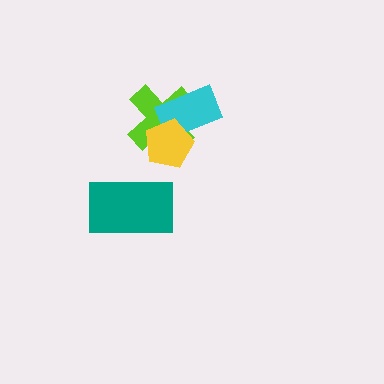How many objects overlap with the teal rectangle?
0 objects overlap with the teal rectangle.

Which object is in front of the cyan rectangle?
The yellow pentagon is in front of the cyan rectangle.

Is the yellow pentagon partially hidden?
No, no other shape covers it.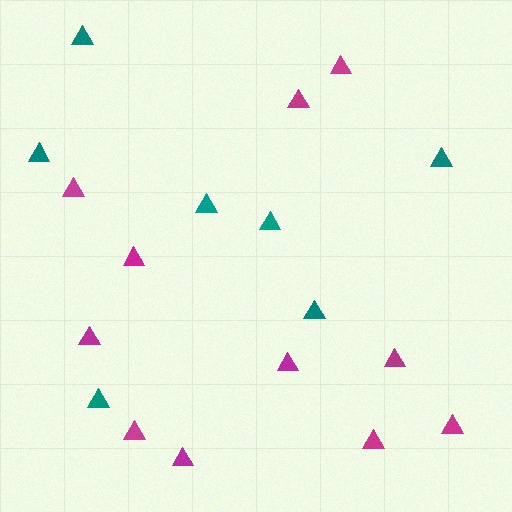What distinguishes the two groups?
There are 2 groups: one group of teal triangles (7) and one group of magenta triangles (11).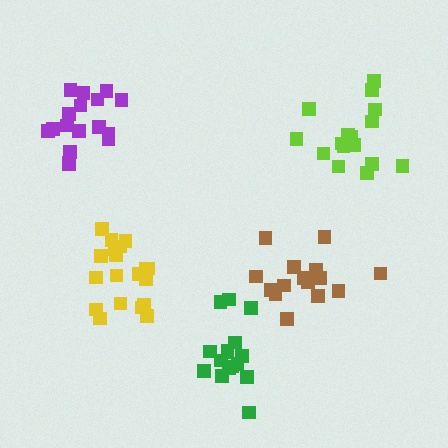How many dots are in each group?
Group 1: 15 dots, Group 2: 19 dots, Group 3: 17 dots, Group 4: 17 dots, Group 5: 16 dots (84 total).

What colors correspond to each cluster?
The clusters are colored: brown, yellow, lime, purple, green.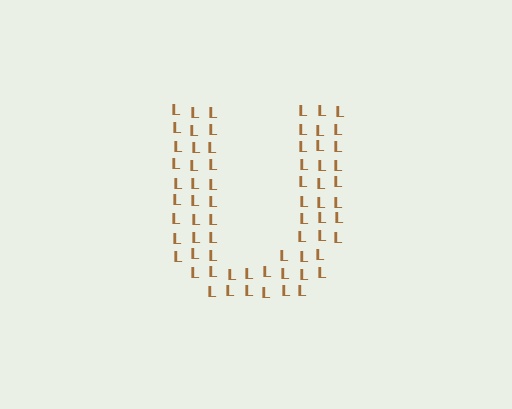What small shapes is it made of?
It is made of small letter L's.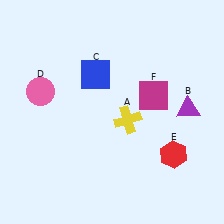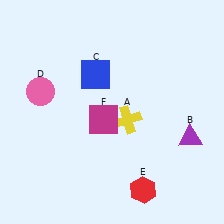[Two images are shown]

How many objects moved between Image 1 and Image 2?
3 objects moved between the two images.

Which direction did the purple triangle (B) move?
The purple triangle (B) moved down.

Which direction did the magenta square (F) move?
The magenta square (F) moved left.